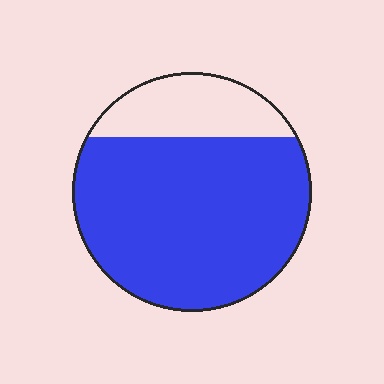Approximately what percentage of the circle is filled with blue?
Approximately 80%.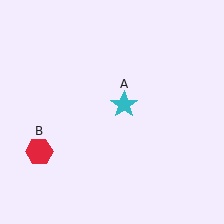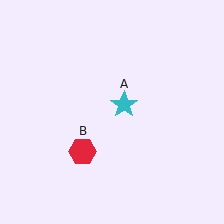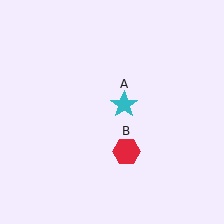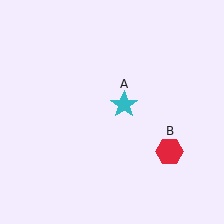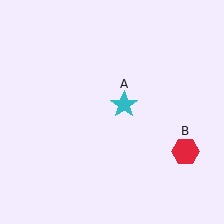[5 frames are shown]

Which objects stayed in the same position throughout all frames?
Cyan star (object A) remained stationary.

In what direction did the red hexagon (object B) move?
The red hexagon (object B) moved right.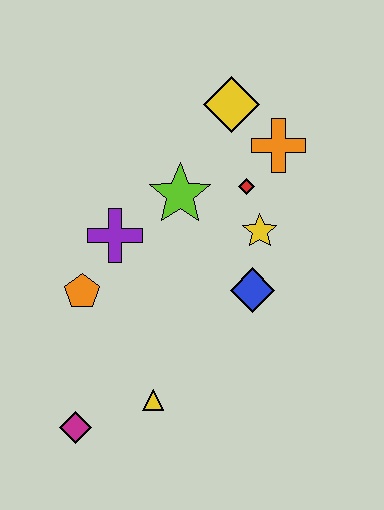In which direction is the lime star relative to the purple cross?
The lime star is to the right of the purple cross.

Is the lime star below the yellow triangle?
No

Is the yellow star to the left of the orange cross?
Yes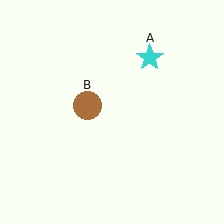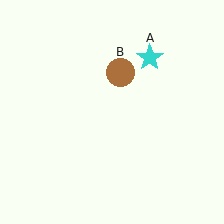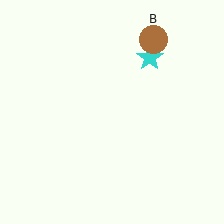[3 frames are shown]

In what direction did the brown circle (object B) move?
The brown circle (object B) moved up and to the right.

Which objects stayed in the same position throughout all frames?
Cyan star (object A) remained stationary.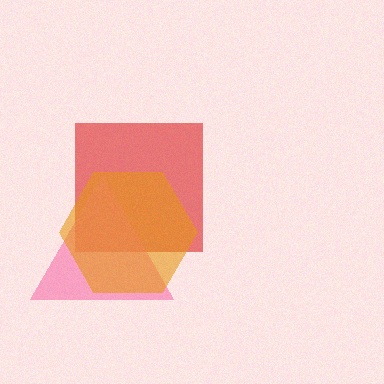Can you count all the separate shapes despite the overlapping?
Yes, there are 3 separate shapes.